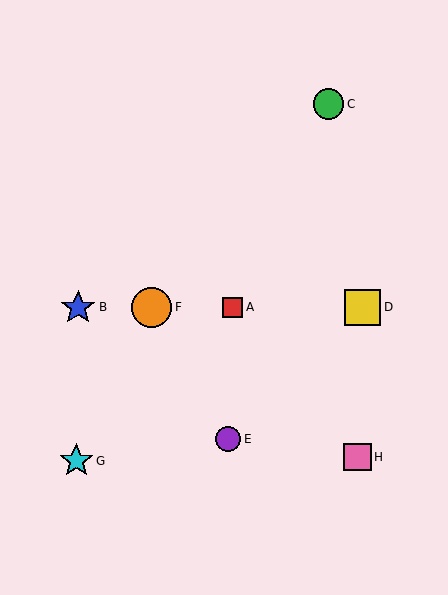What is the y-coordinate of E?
Object E is at y≈439.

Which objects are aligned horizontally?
Objects A, B, D, F are aligned horizontally.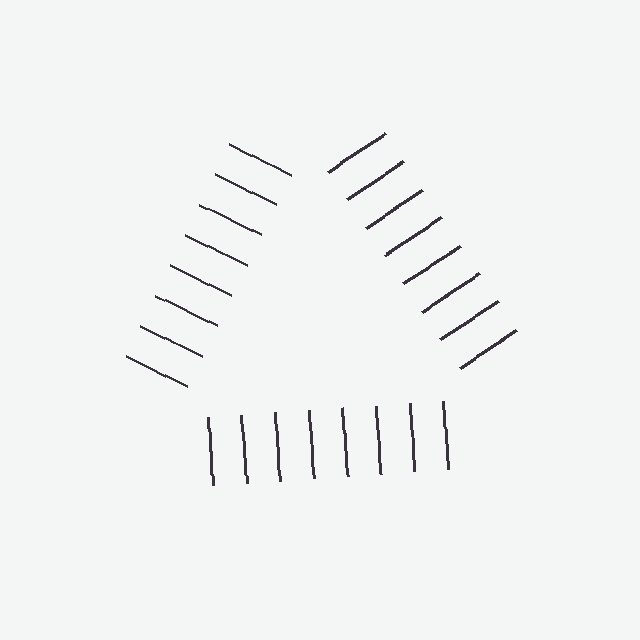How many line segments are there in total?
24 — 8 along each of the 3 edges.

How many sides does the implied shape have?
3 sides — the line-ends trace a triangle.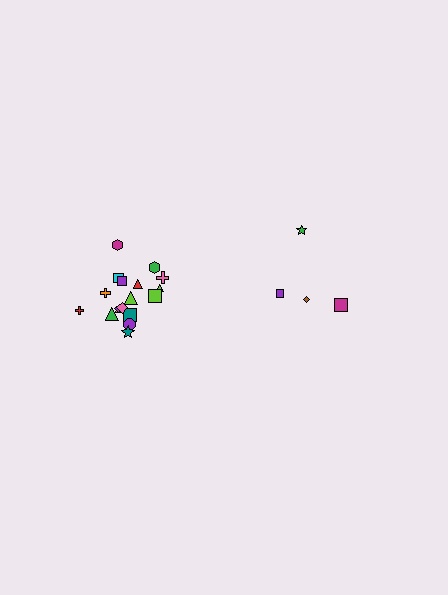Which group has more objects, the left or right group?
The left group.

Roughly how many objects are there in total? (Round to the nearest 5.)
Roughly 20 objects in total.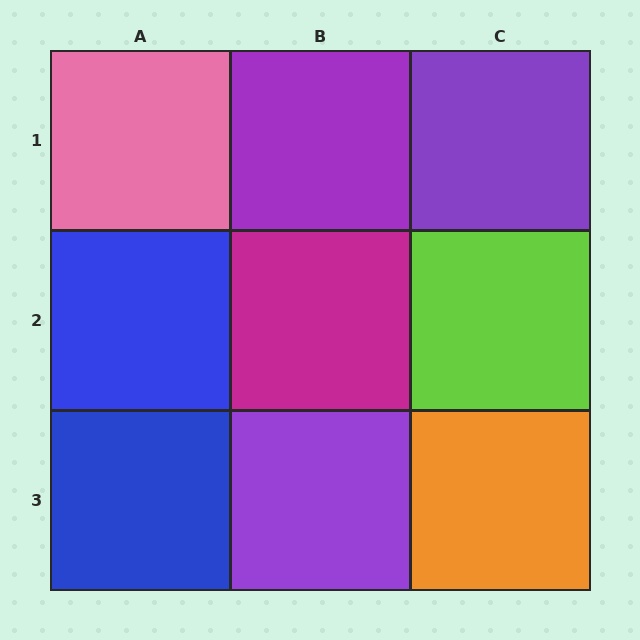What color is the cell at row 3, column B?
Purple.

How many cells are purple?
3 cells are purple.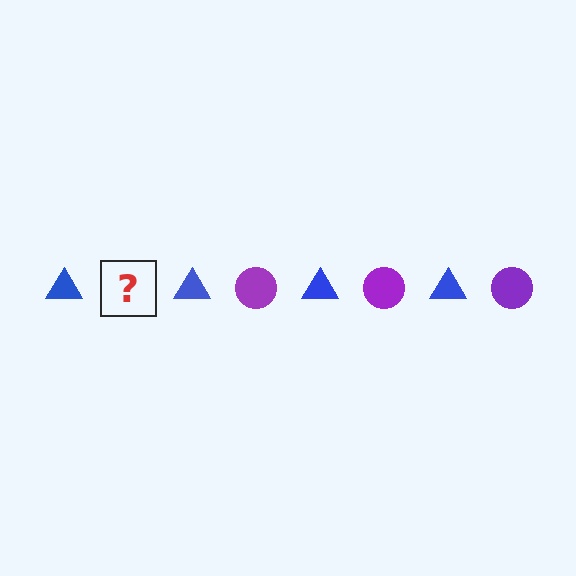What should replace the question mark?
The question mark should be replaced with a purple circle.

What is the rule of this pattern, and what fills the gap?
The rule is that the pattern alternates between blue triangle and purple circle. The gap should be filled with a purple circle.